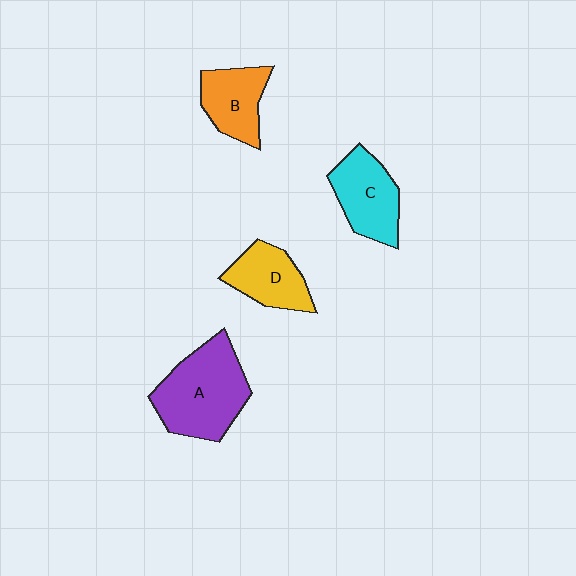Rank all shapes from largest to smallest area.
From largest to smallest: A (purple), C (cyan), D (yellow), B (orange).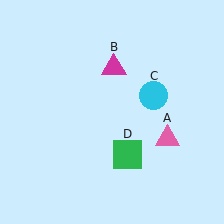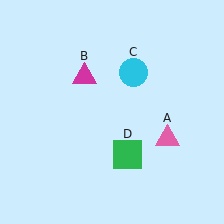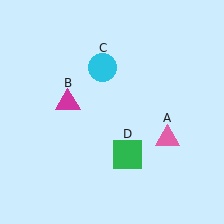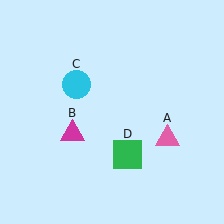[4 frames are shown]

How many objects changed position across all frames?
2 objects changed position: magenta triangle (object B), cyan circle (object C).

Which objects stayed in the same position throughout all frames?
Pink triangle (object A) and green square (object D) remained stationary.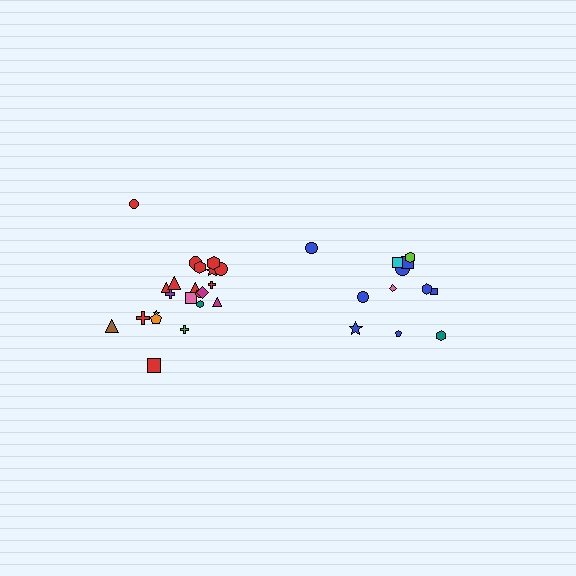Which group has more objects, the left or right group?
The left group.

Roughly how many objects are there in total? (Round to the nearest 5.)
Roughly 35 objects in total.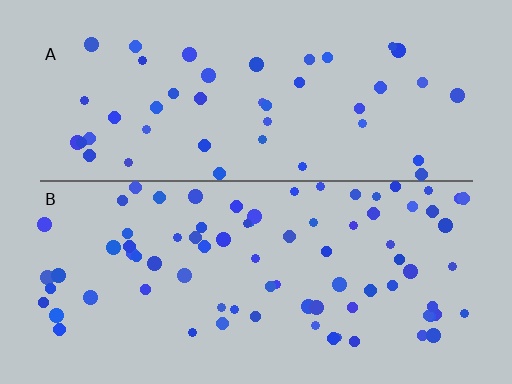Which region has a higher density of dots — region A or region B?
B (the bottom).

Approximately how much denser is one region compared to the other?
Approximately 1.8× — region B over region A.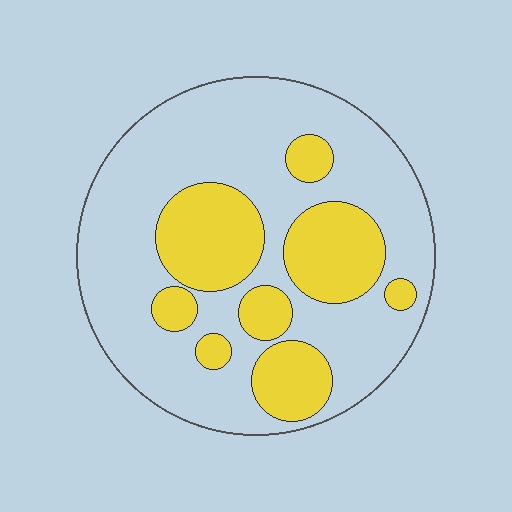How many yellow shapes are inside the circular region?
8.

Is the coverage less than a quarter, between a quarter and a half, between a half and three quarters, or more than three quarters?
Between a quarter and a half.